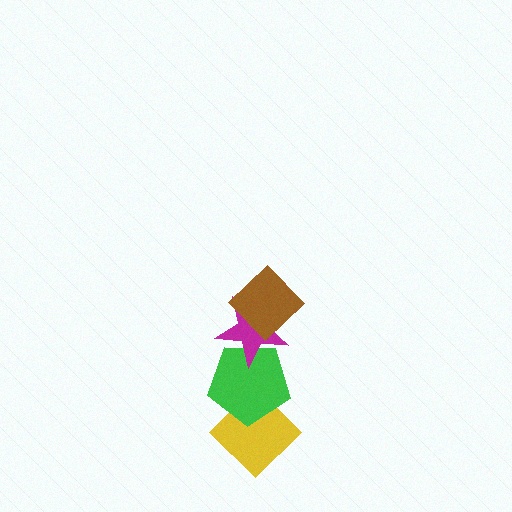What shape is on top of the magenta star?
The brown diamond is on top of the magenta star.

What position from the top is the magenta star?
The magenta star is 2nd from the top.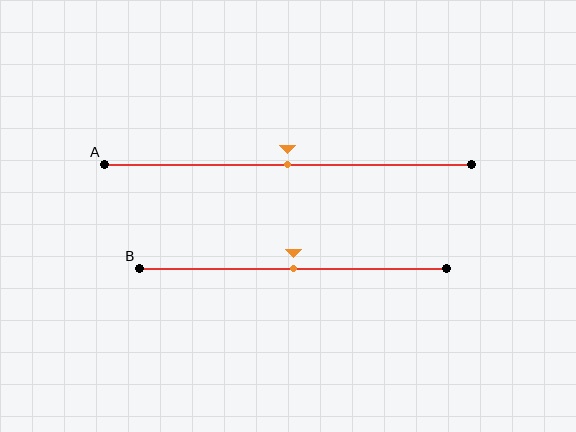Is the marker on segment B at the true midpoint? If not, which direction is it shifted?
Yes, the marker on segment B is at the true midpoint.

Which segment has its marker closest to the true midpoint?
Segment A has its marker closest to the true midpoint.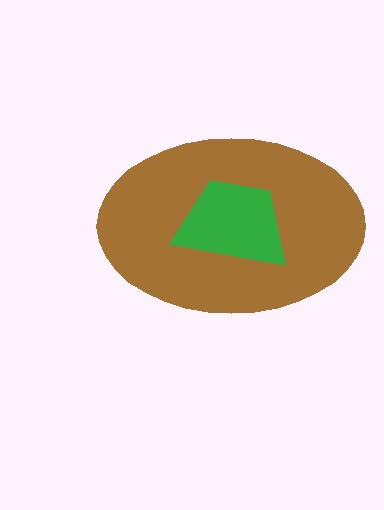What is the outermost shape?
The brown ellipse.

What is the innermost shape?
The green trapezoid.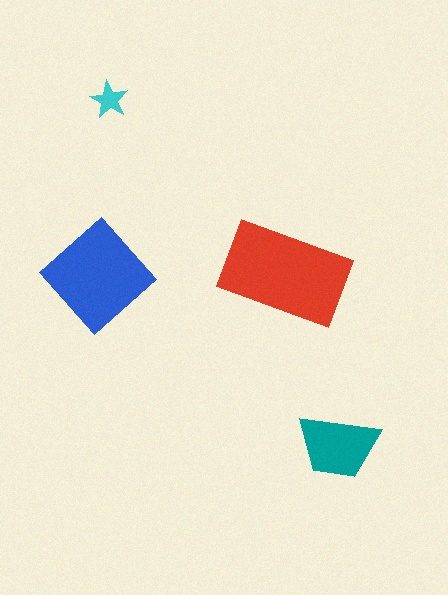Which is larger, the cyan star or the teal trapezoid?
The teal trapezoid.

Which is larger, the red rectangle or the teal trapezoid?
The red rectangle.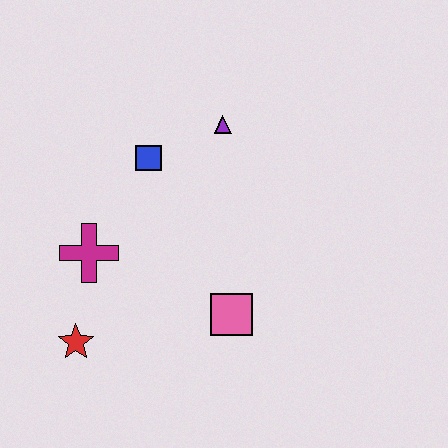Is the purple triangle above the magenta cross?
Yes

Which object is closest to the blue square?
The purple triangle is closest to the blue square.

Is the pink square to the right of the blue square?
Yes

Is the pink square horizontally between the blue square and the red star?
No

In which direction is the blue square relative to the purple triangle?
The blue square is to the left of the purple triangle.